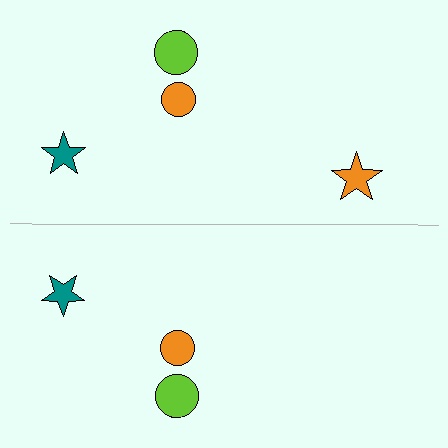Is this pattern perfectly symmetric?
No, the pattern is not perfectly symmetric. A orange star is missing from the bottom side.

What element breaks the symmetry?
A orange star is missing from the bottom side.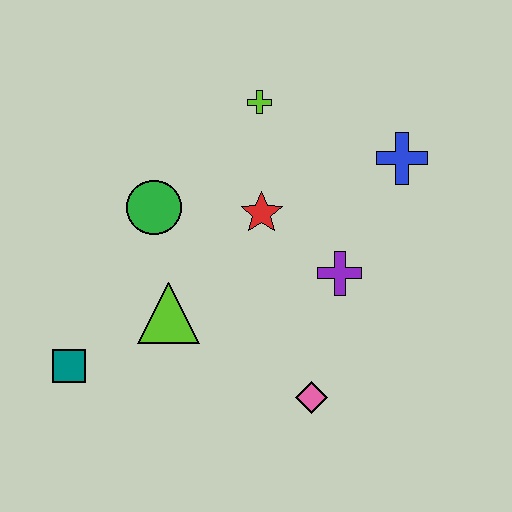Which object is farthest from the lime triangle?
The blue cross is farthest from the lime triangle.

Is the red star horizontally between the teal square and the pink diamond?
Yes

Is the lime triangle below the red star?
Yes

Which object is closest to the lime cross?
The red star is closest to the lime cross.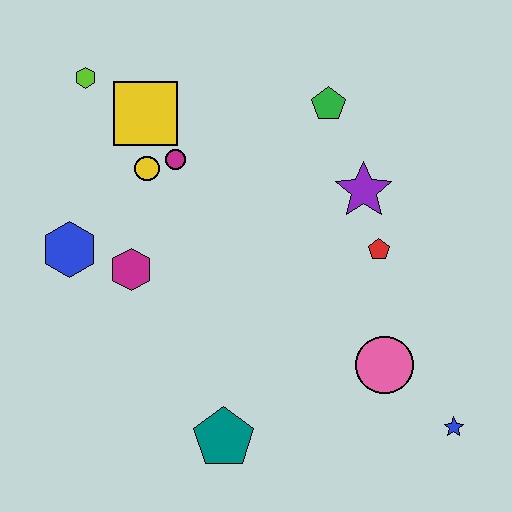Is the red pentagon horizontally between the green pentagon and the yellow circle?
No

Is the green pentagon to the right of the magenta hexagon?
Yes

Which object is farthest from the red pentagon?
The lime hexagon is farthest from the red pentagon.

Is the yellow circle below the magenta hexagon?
No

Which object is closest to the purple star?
The red pentagon is closest to the purple star.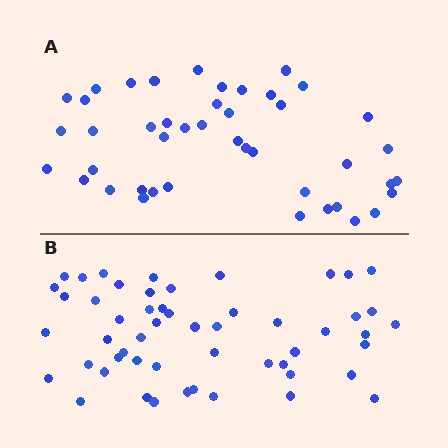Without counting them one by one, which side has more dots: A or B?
Region B (the bottom region) has more dots.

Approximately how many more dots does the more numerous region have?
Region B has roughly 8 or so more dots than region A.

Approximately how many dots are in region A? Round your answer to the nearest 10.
About 40 dots. (The exact count is 44, which rounds to 40.)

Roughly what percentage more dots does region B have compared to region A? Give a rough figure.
About 20% more.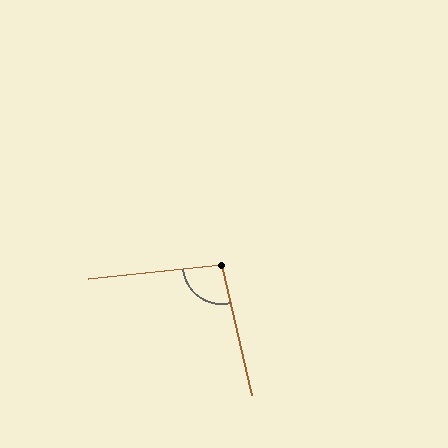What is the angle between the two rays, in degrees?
Approximately 97 degrees.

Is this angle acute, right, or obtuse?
It is obtuse.